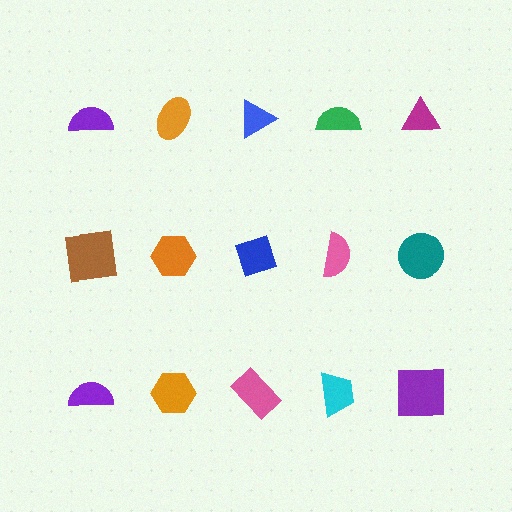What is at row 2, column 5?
A teal circle.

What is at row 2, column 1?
A brown square.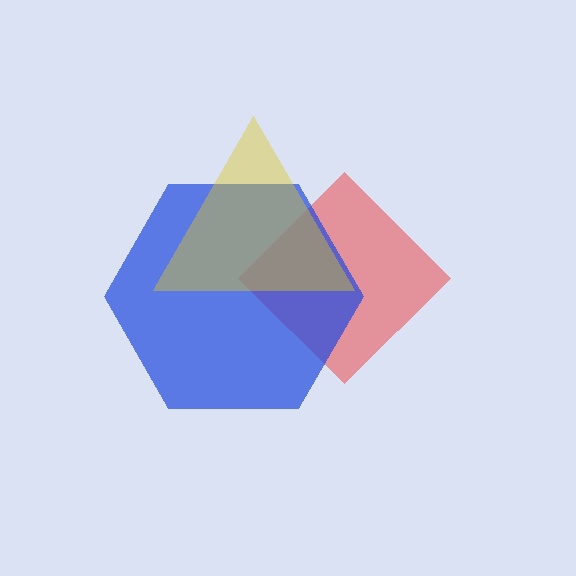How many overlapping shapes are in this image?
There are 3 overlapping shapes in the image.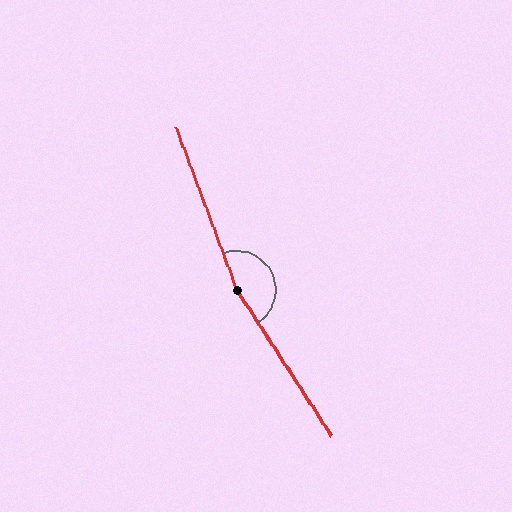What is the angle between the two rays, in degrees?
Approximately 168 degrees.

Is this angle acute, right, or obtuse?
It is obtuse.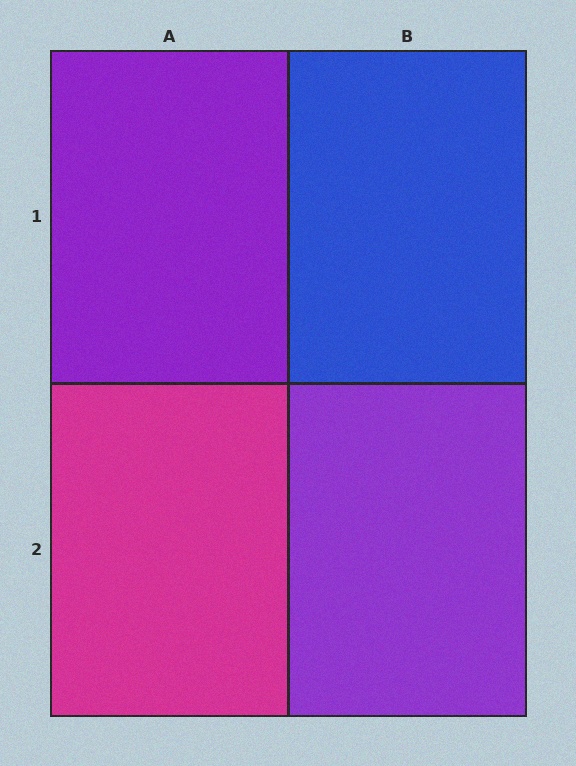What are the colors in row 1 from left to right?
Purple, blue.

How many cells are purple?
2 cells are purple.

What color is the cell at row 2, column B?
Purple.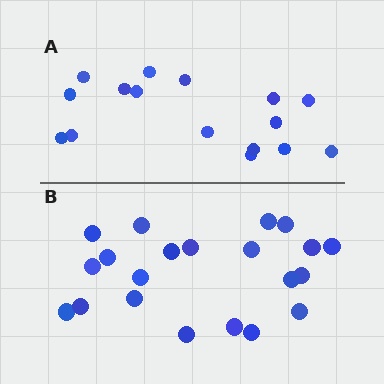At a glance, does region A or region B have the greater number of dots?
Region B (the bottom region) has more dots.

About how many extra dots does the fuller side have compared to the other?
Region B has about 5 more dots than region A.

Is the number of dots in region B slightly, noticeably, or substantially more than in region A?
Region B has noticeably more, but not dramatically so. The ratio is roughly 1.3 to 1.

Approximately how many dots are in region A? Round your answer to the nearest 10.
About 20 dots. (The exact count is 16, which rounds to 20.)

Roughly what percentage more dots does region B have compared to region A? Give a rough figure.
About 30% more.